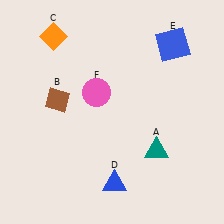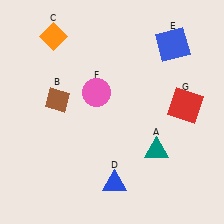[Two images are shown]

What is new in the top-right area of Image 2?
A red square (G) was added in the top-right area of Image 2.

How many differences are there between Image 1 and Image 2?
There is 1 difference between the two images.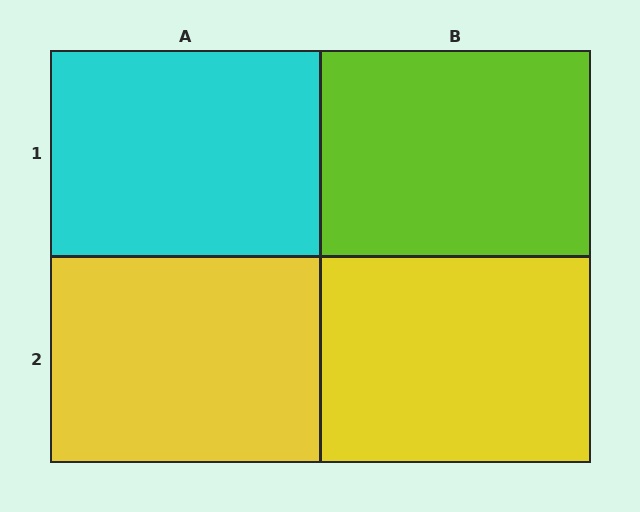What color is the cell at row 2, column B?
Yellow.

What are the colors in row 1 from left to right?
Cyan, lime.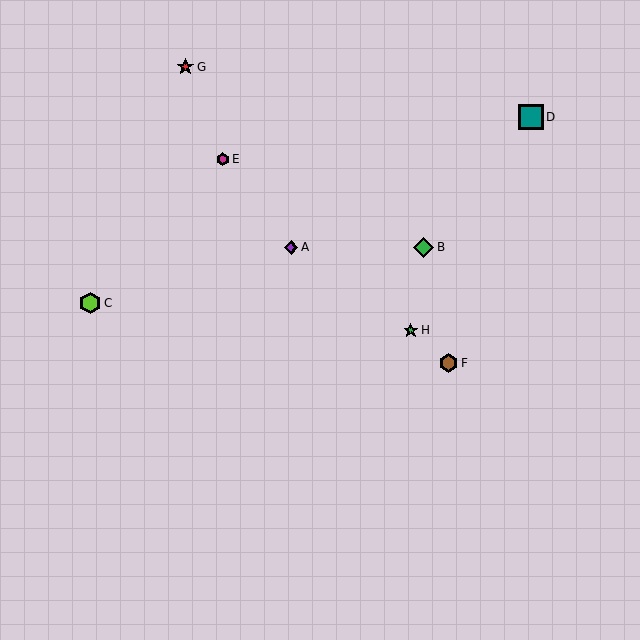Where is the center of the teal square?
The center of the teal square is at (531, 117).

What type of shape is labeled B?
Shape B is a green diamond.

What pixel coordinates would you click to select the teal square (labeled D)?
Click at (531, 117) to select the teal square D.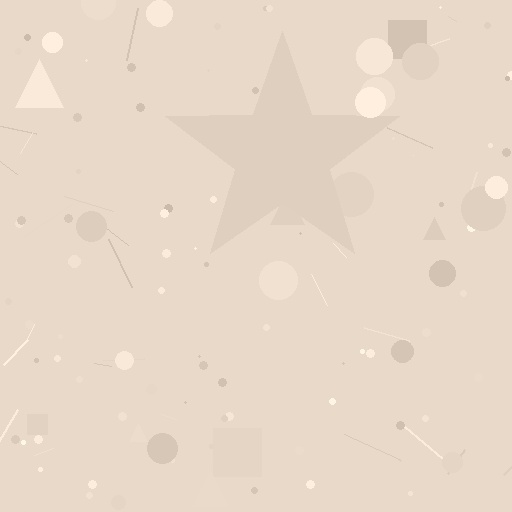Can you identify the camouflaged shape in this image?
The camouflaged shape is a star.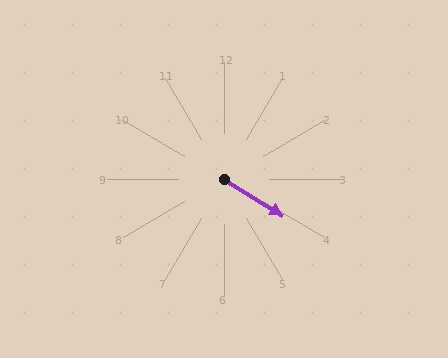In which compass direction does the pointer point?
Southeast.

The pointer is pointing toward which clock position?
Roughly 4 o'clock.